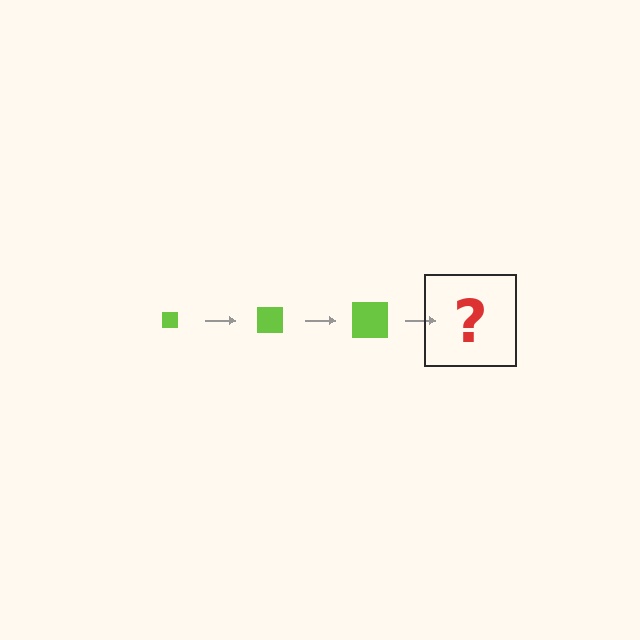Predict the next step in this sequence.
The next step is a lime square, larger than the previous one.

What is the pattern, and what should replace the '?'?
The pattern is that the square gets progressively larger each step. The '?' should be a lime square, larger than the previous one.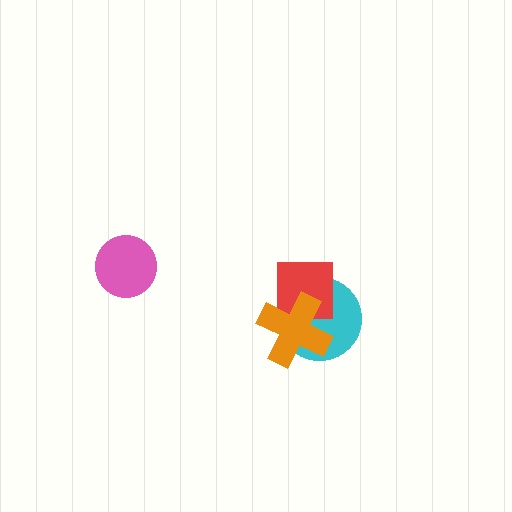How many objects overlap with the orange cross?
2 objects overlap with the orange cross.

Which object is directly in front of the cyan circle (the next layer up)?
The red square is directly in front of the cyan circle.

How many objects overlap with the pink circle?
0 objects overlap with the pink circle.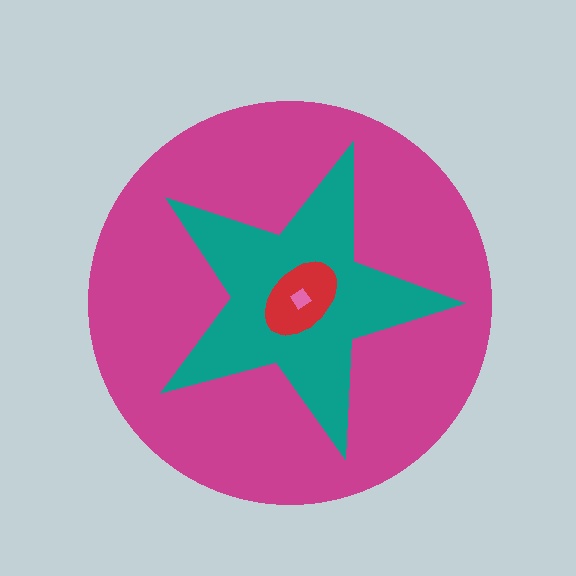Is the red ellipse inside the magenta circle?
Yes.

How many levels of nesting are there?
4.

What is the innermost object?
The pink diamond.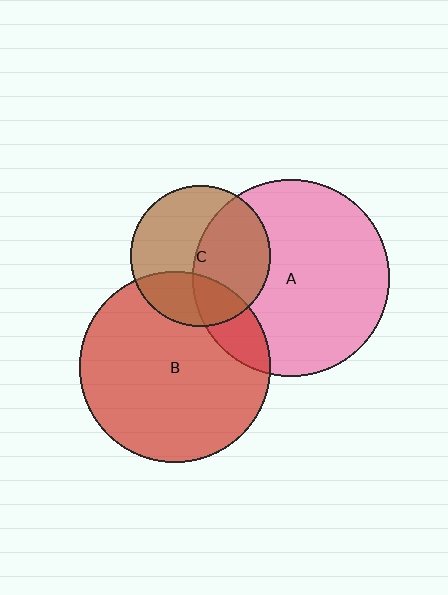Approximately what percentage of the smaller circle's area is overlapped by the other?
Approximately 45%.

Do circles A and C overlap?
Yes.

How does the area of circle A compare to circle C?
Approximately 2.0 times.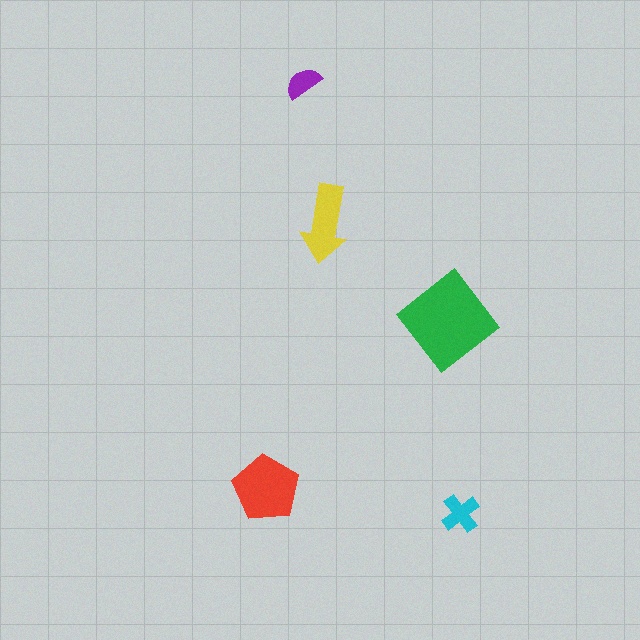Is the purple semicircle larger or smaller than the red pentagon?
Smaller.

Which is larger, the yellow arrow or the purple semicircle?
The yellow arrow.